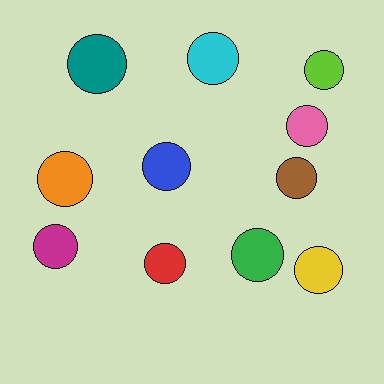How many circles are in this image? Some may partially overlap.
There are 11 circles.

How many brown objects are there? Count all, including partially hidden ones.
There is 1 brown object.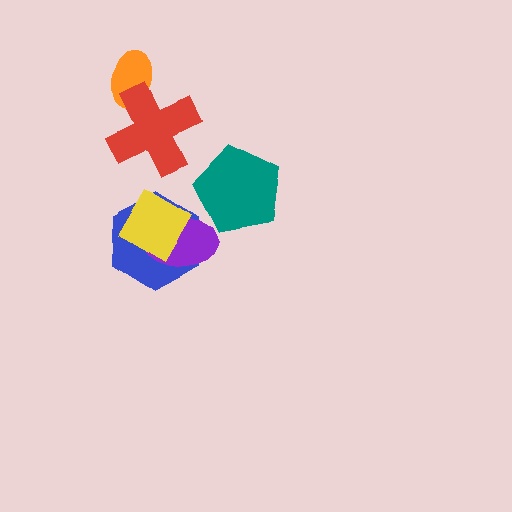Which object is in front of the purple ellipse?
The yellow diamond is in front of the purple ellipse.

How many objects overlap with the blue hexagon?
2 objects overlap with the blue hexagon.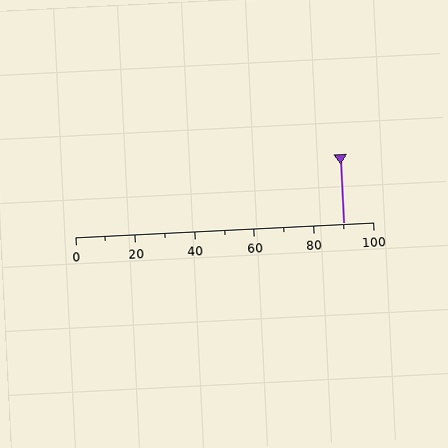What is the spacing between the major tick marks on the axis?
The major ticks are spaced 20 apart.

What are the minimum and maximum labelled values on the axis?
The axis runs from 0 to 100.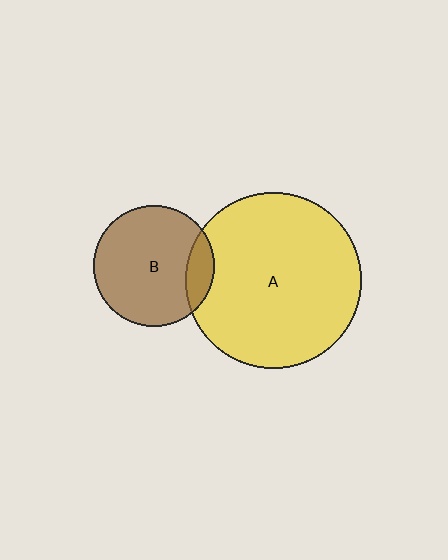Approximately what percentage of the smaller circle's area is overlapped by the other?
Approximately 15%.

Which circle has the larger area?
Circle A (yellow).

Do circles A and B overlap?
Yes.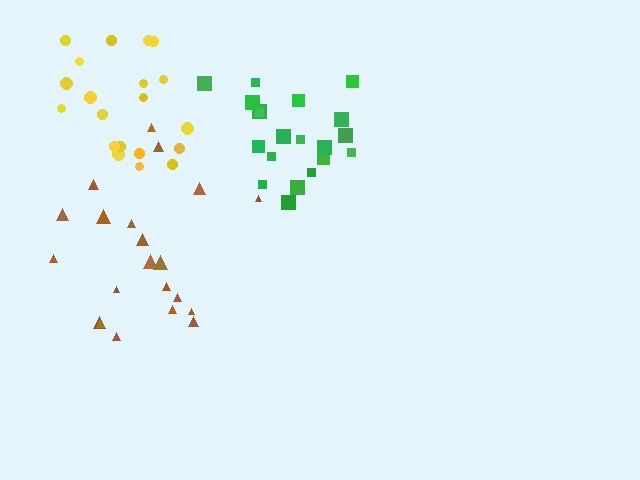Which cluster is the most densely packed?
Yellow.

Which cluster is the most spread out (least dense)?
Brown.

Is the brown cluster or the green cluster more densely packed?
Green.